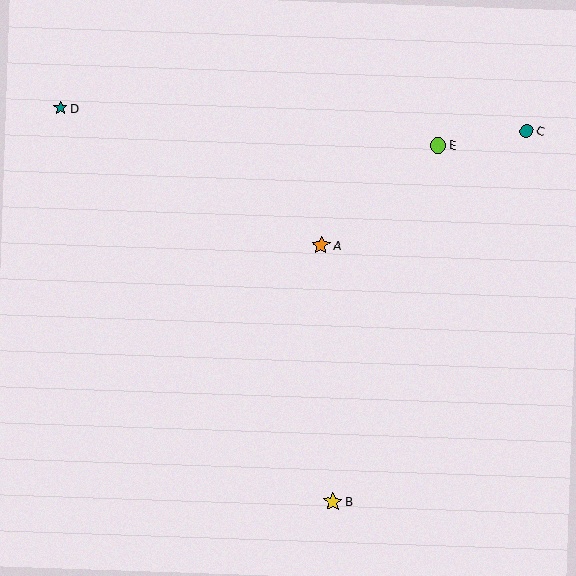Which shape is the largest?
The yellow star (labeled B) is the largest.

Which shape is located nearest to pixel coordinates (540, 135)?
The teal circle (labeled C) at (526, 131) is nearest to that location.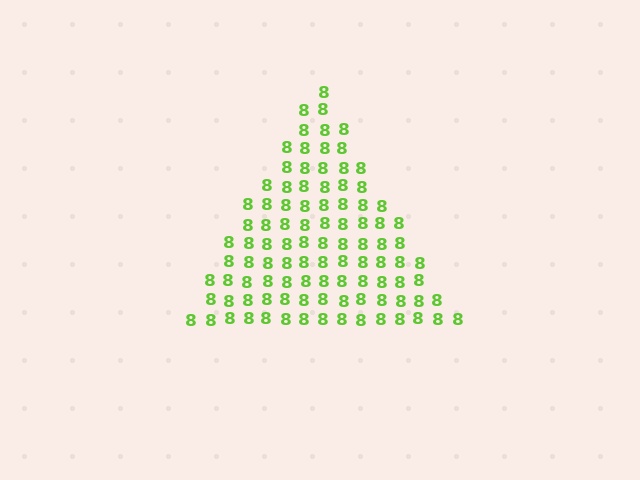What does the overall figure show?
The overall figure shows a triangle.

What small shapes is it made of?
It is made of small digit 8's.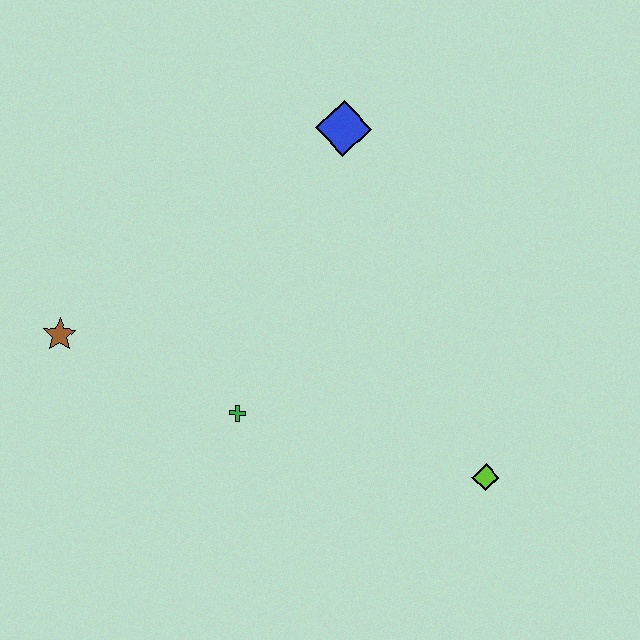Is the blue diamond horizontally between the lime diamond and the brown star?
Yes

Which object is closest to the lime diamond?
The green cross is closest to the lime diamond.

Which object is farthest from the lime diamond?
The brown star is farthest from the lime diamond.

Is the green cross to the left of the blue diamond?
Yes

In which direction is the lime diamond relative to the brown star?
The lime diamond is to the right of the brown star.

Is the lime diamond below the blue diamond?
Yes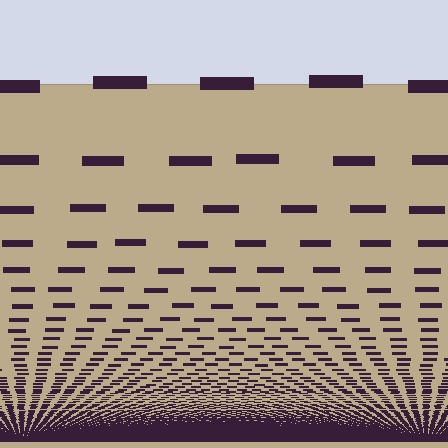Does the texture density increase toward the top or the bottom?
Density increases toward the bottom.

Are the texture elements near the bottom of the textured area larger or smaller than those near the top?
Smaller. The gradient is inverted — elements near the bottom are smaller and denser.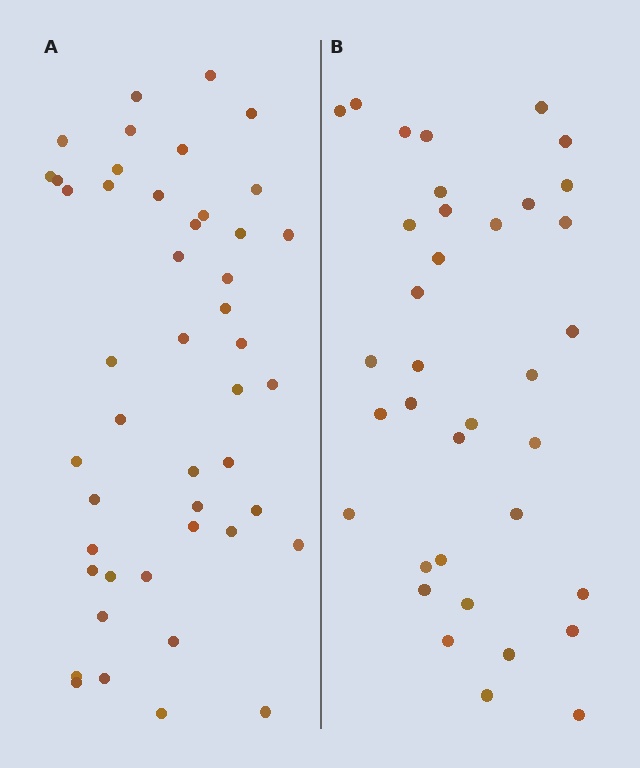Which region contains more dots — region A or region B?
Region A (the left region) has more dots.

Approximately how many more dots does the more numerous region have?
Region A has roughly 10 or so more dots than region B.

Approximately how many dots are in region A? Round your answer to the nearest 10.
About 50 dots. (The exact count is 46, which rounds to 50.)